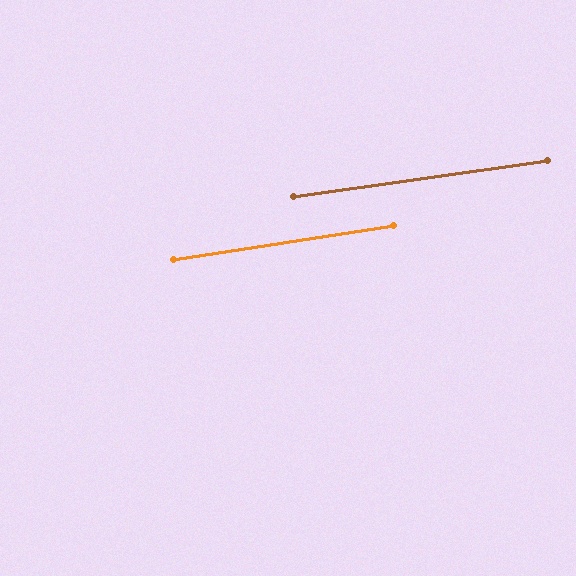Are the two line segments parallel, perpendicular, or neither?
Parallel — their directions differ by only 0.9°.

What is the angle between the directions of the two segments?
Approximately 1 degree.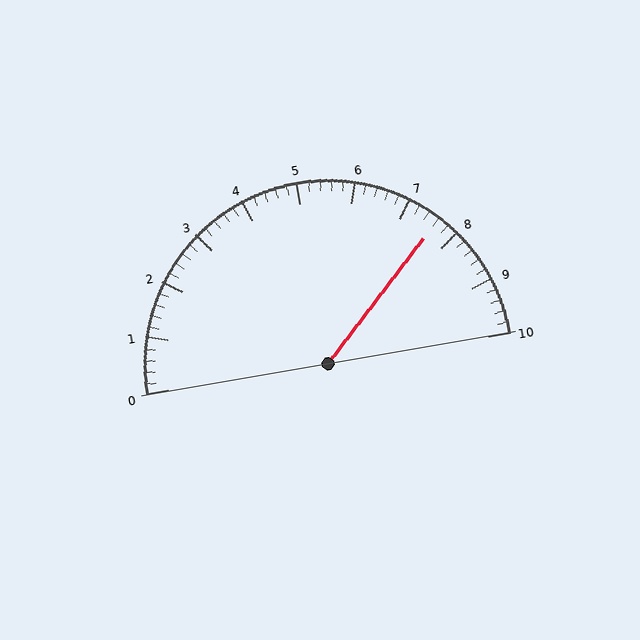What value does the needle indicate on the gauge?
The needle indicates approximately 7.6.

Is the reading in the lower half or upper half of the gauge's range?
The reading is in the upper half of the range (0 to 10).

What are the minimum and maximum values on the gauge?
The gauge ranges from 0 to 10.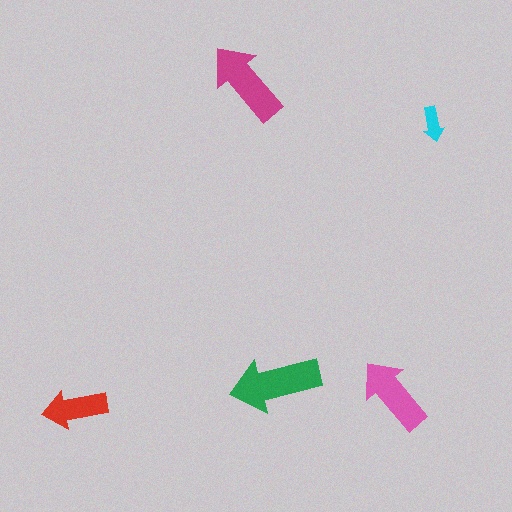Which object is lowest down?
The red arrow is bottommost.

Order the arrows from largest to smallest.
the green one, the magenta one, the pink one, the red one, the cyan one.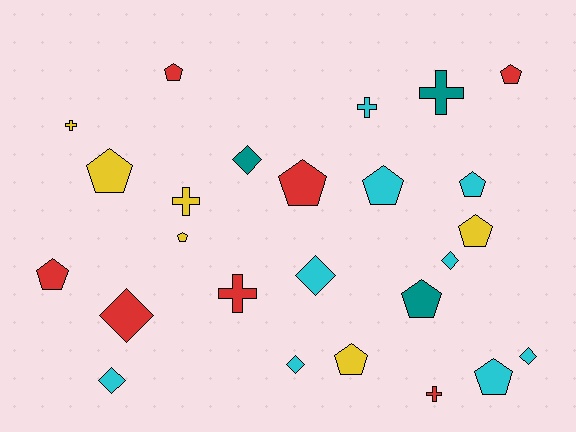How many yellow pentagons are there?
There are 4 yellow pentagons.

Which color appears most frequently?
Cyan, with 9 objects.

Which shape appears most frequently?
Pentagon, with 12 objects.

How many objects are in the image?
There are 25 objects.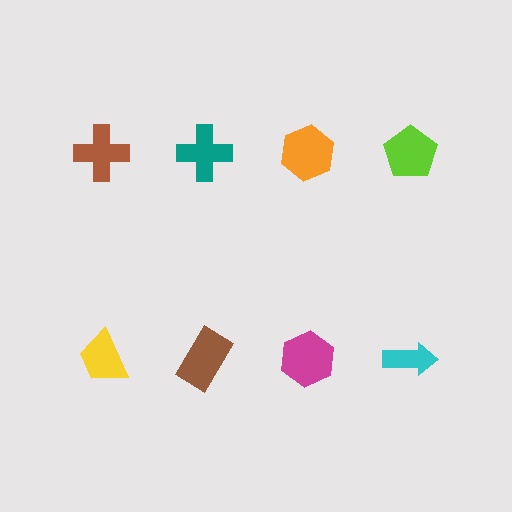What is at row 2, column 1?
A yellow trapezoid.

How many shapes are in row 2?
4 shapes.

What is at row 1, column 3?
An orange hexagon.